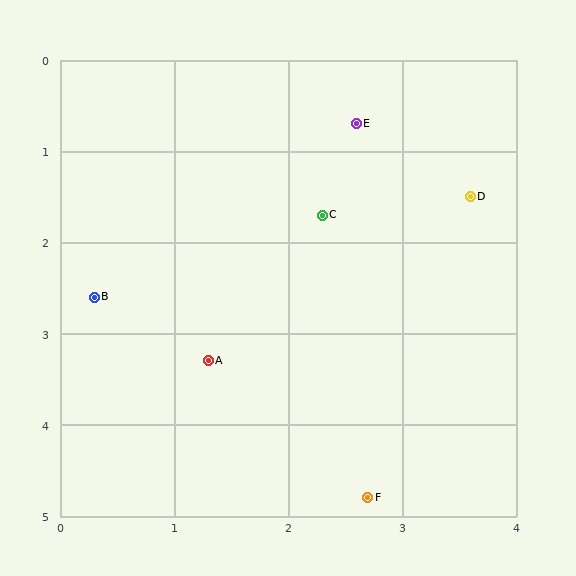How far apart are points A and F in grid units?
Points A and F are about 2.1 grid units apart.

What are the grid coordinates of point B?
Point B is at approximately (0.3, 2.6).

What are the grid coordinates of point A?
Point A is at approximately (1.3, 3.3).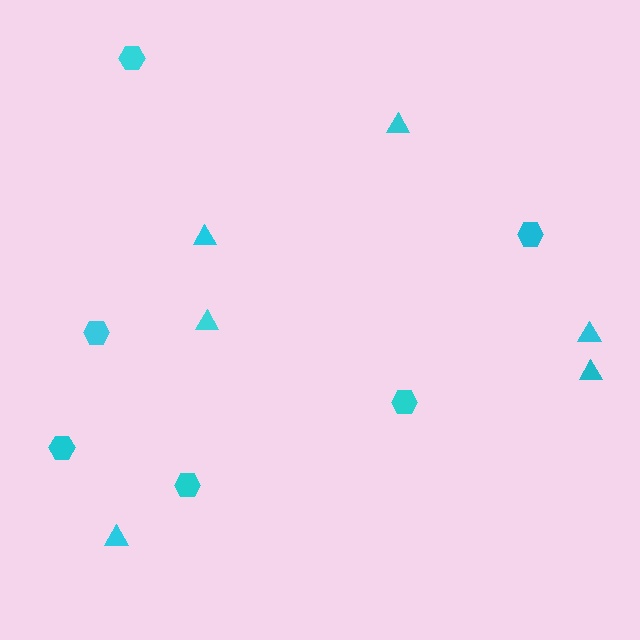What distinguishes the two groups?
There are 2 groups: one group of triangles (6) and one group of hexagons (6).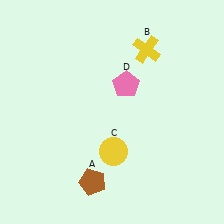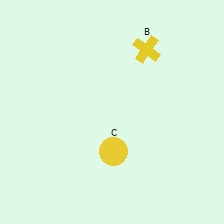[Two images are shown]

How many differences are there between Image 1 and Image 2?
There are 2 differences between the two images.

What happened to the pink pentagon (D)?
The pink pentagon (D) was removed in Image 2. It was in the top-right area of Image 1.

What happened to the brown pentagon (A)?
The brown pentagon (A) was removed in Image 2. It was in the bottom-left area of Image 1.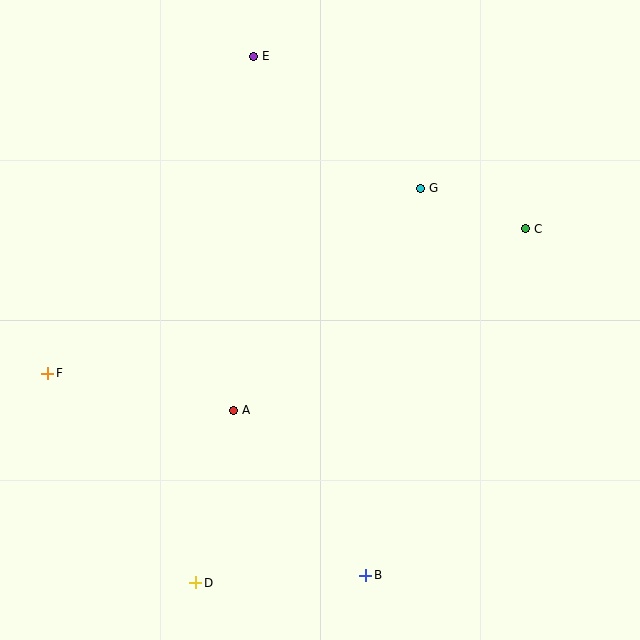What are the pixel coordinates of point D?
Point D is at (196, 583).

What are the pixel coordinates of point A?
Point A is at (234, 410).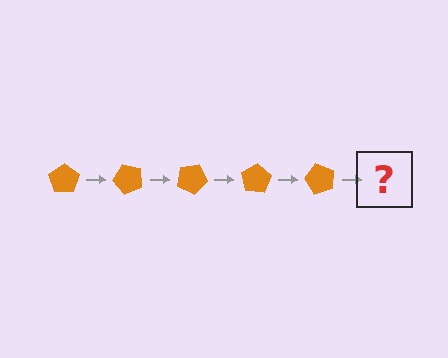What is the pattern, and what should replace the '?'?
The pattern is that the pentagon rotates 50 degrees each step. The '?' should be an orange pentagon rotated 250 degrees.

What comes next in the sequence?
The next element should be an orange pentagon rotated 250 degrees.